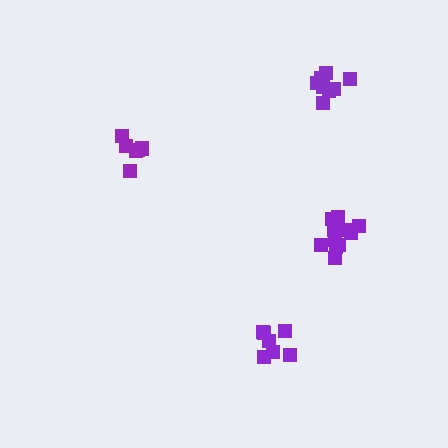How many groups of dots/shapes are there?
There are 4 groups.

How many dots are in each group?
Group 1: 7 dots, Group 2: 6 dots, Group 3: 11 dots, Group 4: 9 dots (33 total).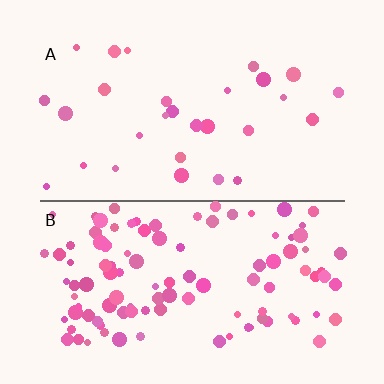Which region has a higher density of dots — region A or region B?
B (the bottom).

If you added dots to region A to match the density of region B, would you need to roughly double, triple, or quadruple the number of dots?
Approximately quadruple.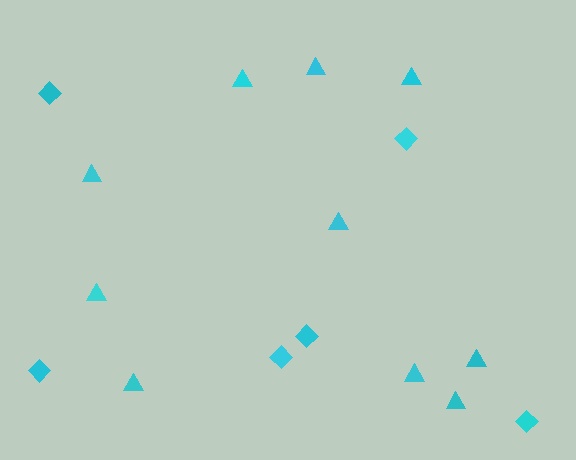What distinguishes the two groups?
There are 2 groups: one group of triangles (10) and one group of diamonds (6).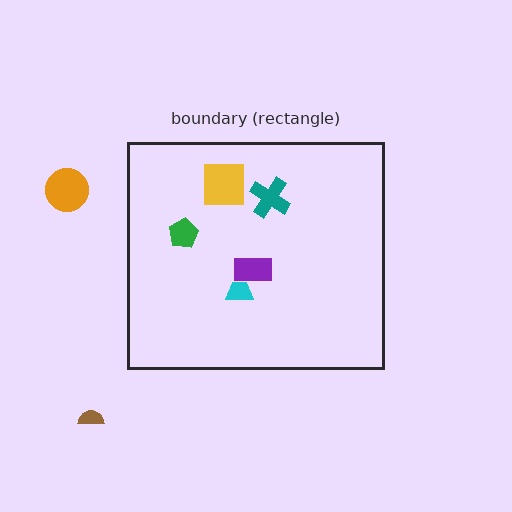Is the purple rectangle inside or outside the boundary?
Inside.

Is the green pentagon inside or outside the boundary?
Inside.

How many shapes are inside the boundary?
5 inside, 2 outside.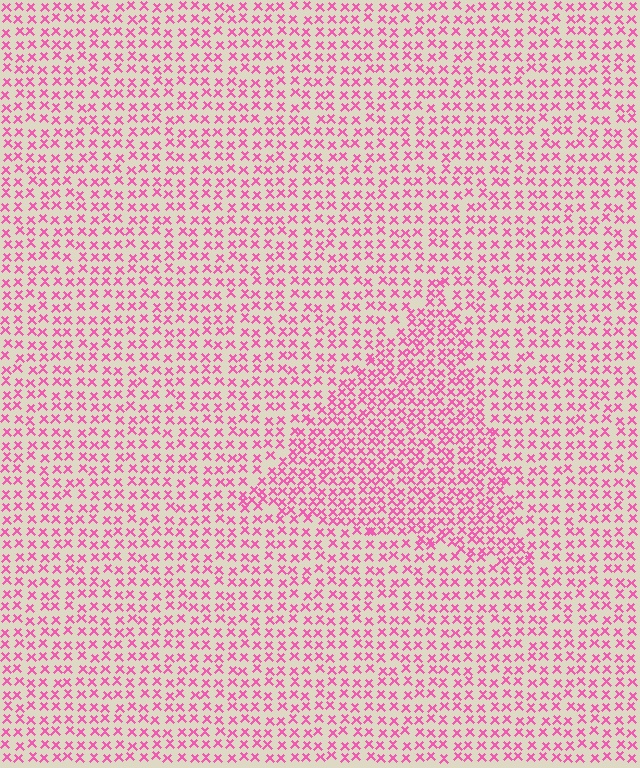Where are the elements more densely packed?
The elements are more densely packed inside the triangle boundary.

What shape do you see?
I see a triangle.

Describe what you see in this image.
The image contains small pink elements arranged at two different densities. A triangle-shaped region is visible where the elements are more densely packed than the surrounding area.